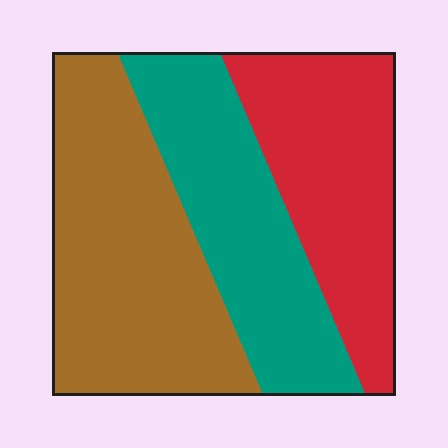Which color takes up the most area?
Brown, at roughly 40%.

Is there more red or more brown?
Brown.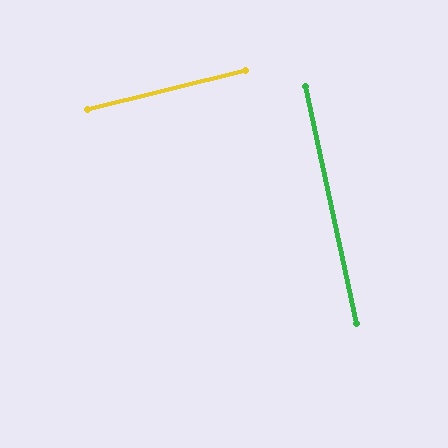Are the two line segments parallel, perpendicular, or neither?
Perpendicular — they meet at approximately 88°.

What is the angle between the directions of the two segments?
Approximately 88 degrees.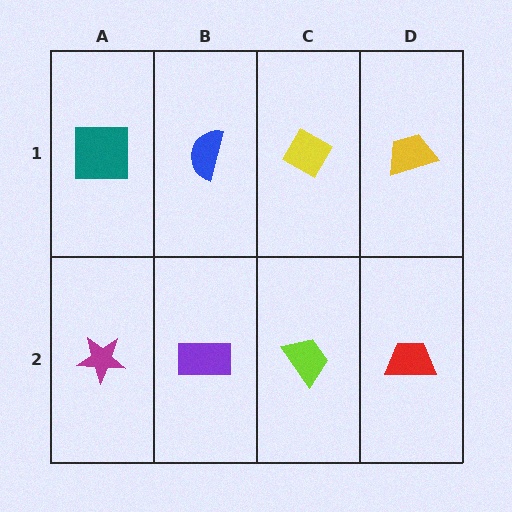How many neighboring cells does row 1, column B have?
3.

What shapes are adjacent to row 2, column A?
A teal square (row 1, column A), a purple rectangle (row 2, column B).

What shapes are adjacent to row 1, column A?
A magenta star (row 2, column A), a blue semicircle (row 1, column B).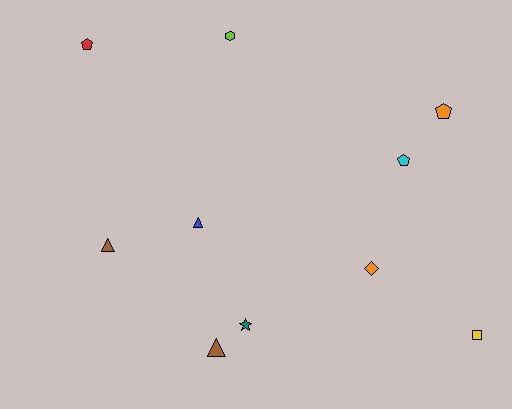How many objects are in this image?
There are 10 objects.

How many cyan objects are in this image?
There is 1 cyan object.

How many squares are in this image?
There is 1 square.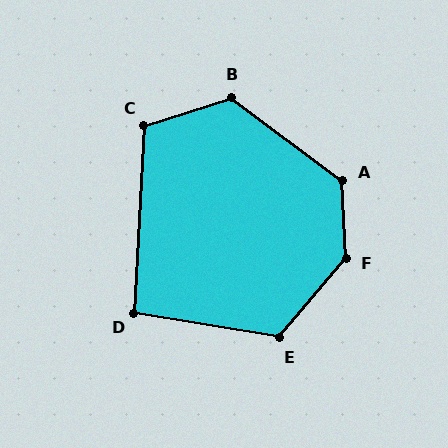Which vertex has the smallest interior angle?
D, at approximately 97 degrees.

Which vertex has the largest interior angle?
F, at approximately 138 degrees.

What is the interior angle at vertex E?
Approximately 120 degrees (obtuse).